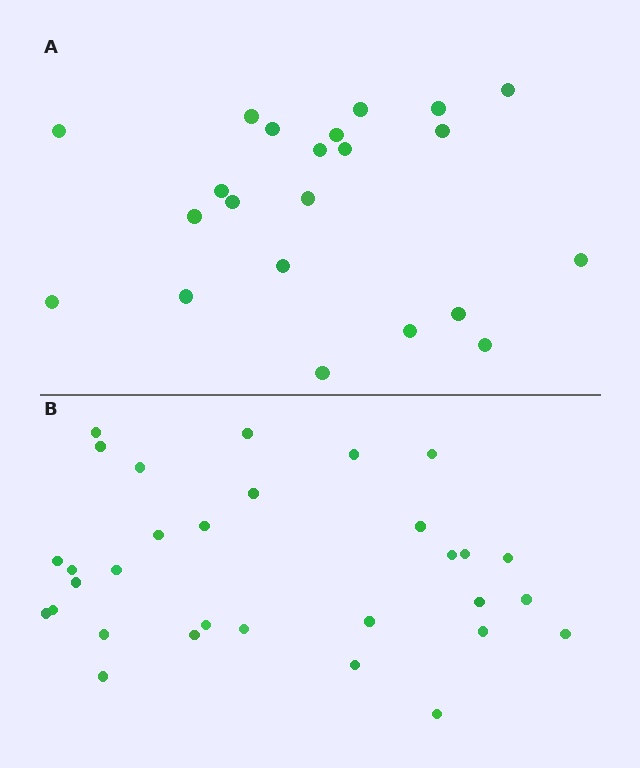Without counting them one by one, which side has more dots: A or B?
Region B (the bottom region) has more dots.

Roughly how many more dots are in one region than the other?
Region B has roughly 8 or so more dots than region A.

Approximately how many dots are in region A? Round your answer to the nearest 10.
About 20 dots. (The exact count is 22, which rounds to 20.)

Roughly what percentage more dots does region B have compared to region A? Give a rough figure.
About 40% more.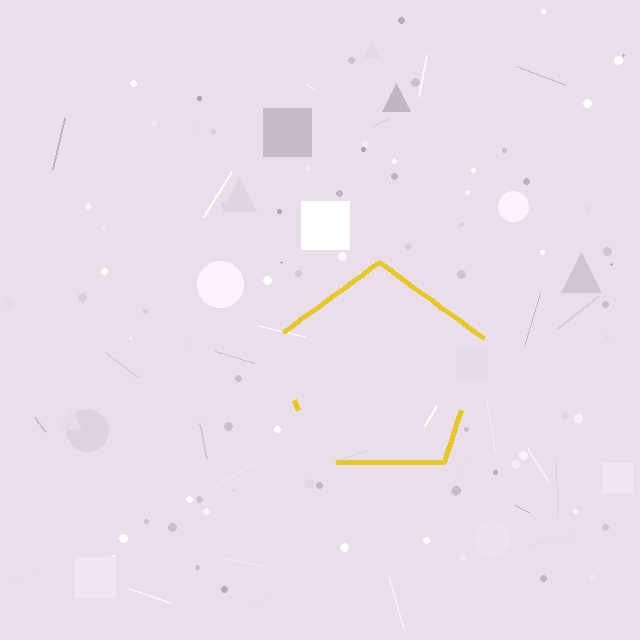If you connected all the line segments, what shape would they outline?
They would outline a pentagon.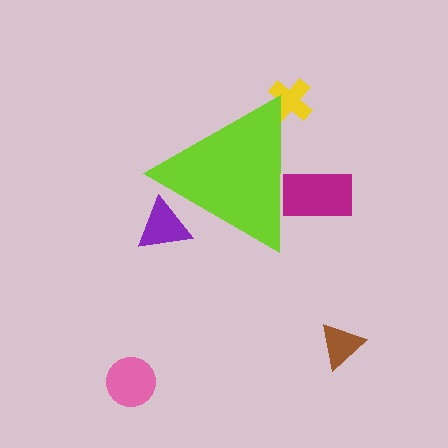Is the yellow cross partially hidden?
Yes, the yellow cross is partially hidden behind the lime triangle.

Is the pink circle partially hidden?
No, the pink circle is fully visible.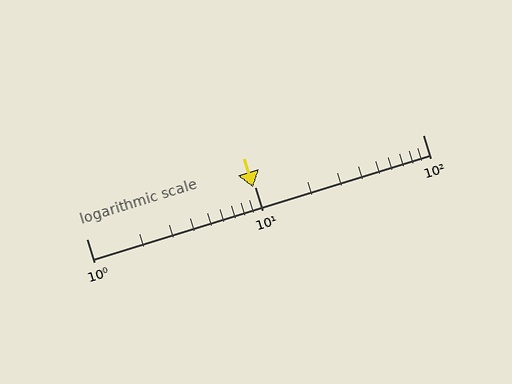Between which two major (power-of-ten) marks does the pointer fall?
The pointer is between 1 and 10.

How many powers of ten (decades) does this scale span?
The scale spans 2 decades, from 1 to 100.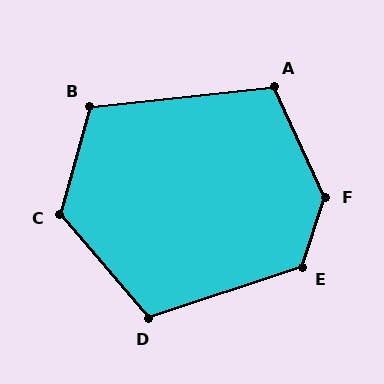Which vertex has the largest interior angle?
F, at approximately 137 degrees.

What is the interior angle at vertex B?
Approximately 111 degrees (obtuse).